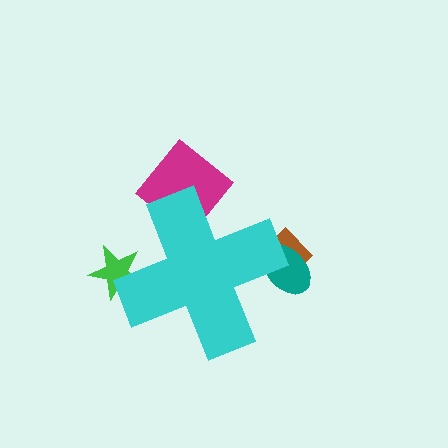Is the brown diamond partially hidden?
Yes, the brown diamond is partially hidden behind the cyan cross.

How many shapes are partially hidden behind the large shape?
4 shapes are partially hidden.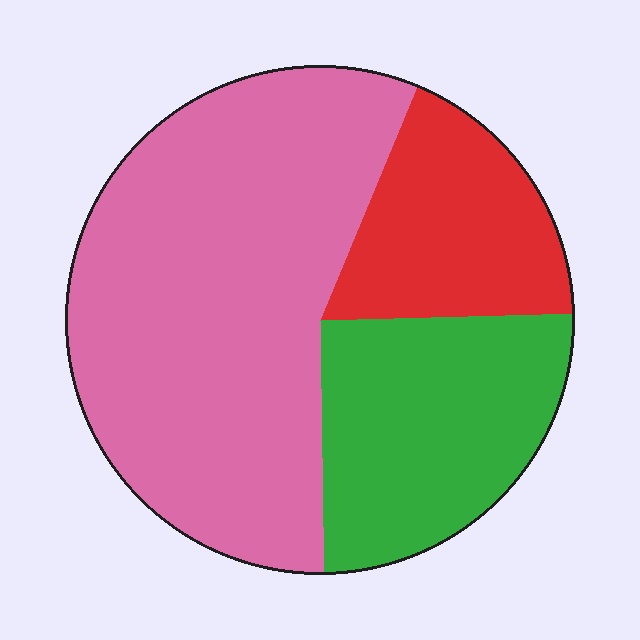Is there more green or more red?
Green.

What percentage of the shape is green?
Green takes up about one quarter (1/4) of the shape.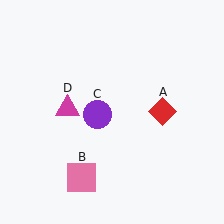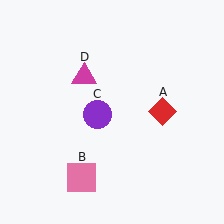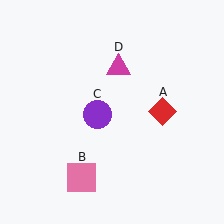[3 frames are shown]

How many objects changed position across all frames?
1 object changed position: magenta triangle (object D).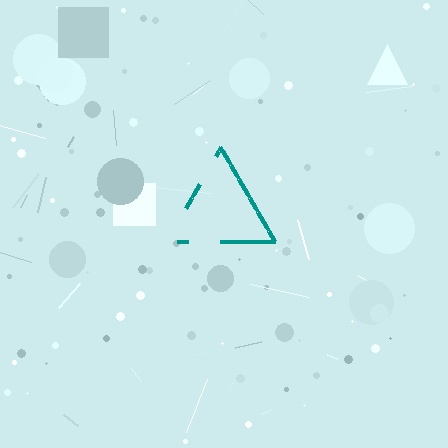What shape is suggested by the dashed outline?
The dashed outline suggests a triangle.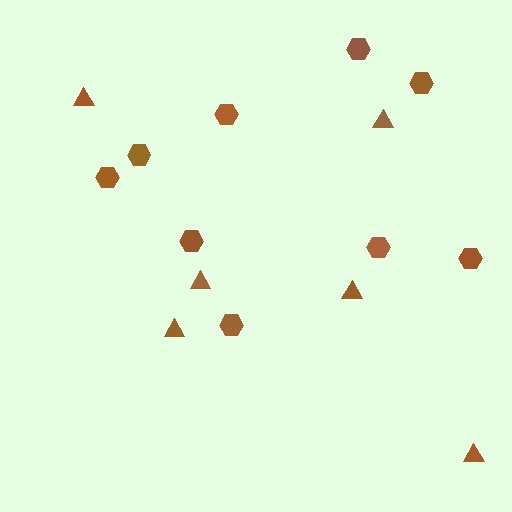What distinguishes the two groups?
There are 2 groups: one group of hexagons (9) and one group of triangles (6).